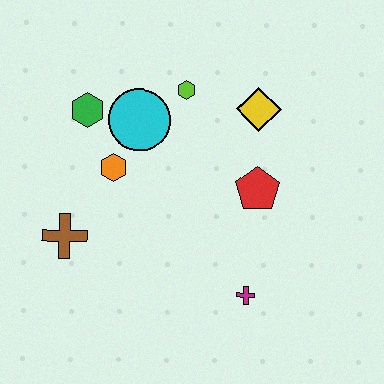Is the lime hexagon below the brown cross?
No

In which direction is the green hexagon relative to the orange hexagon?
The green hexagon is above the orange hexagon.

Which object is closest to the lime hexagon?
The cyan circle is closest to the lime hexagon.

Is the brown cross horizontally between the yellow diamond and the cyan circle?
No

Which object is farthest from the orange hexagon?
The magenta cross is farthest from the orange hexagon.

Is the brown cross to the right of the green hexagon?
No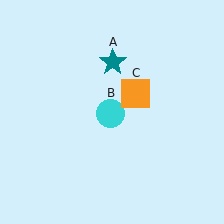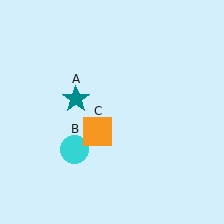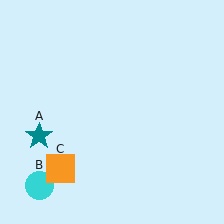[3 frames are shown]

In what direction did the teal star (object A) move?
The teal star (object A) moved down and to the left.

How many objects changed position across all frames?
3 objects changed position: teal star (object A), cyan circle (object B), orange square (object C).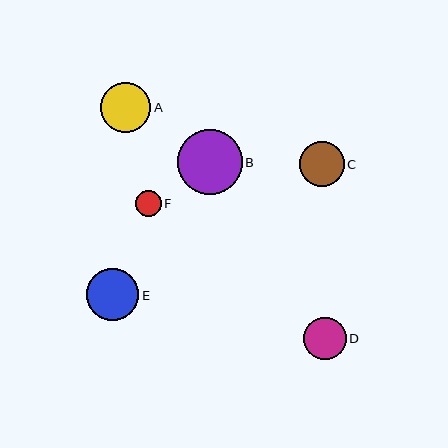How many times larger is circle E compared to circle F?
Circle E is approximately 2.0 times the size of circle F.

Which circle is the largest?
Circle B is the largest with a size of approximately 64 pixels.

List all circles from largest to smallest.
From largest to smallest: B, E, A, C, D, F.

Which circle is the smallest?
Circle F is the smallest with a size of approximately 26 pixels.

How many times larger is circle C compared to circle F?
Circle C is approximately 1.7 times the size of circle F.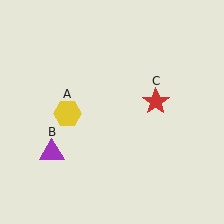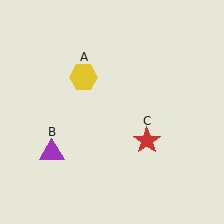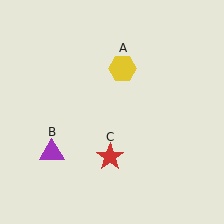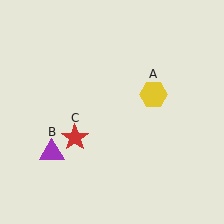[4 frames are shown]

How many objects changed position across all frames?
2 objects changed position: yellow hexagon (object A), red star (object C).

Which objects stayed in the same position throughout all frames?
Purple triangle (object B) remained stationary.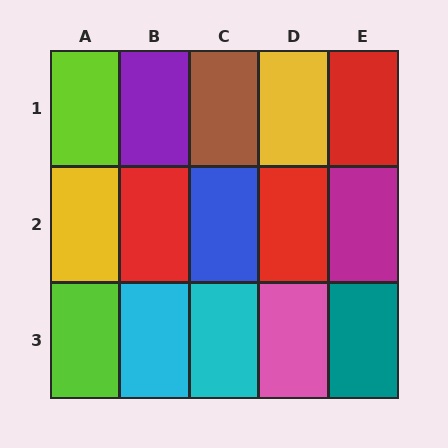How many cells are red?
3 cells are red.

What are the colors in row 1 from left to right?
Lime, purple, brown, yellow, red.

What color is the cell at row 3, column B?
Cyan.